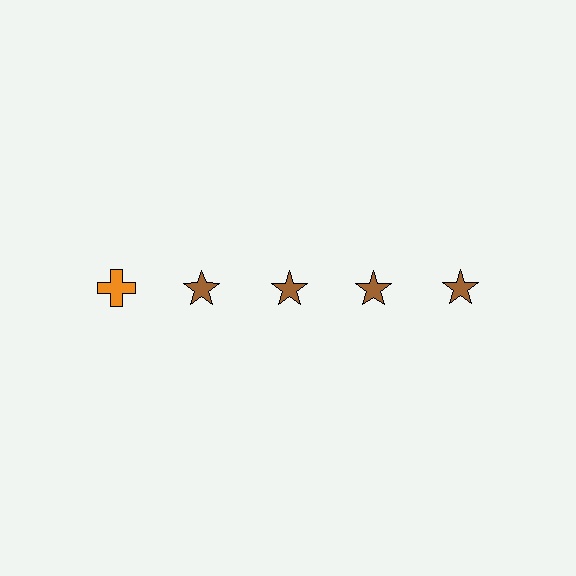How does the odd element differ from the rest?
It differs in both color (orange instead of brown) and shape (cross instead of star).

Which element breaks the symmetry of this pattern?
The orange cross in the top row, leftmost column breaks the symmetry. All other shapes are brown stars.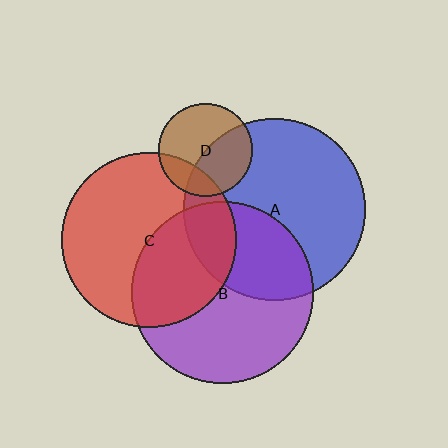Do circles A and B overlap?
Yes.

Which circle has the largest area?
Circle A (blue).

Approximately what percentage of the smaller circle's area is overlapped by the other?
Approximately 35%.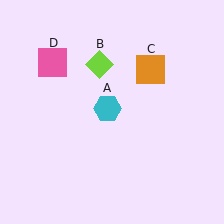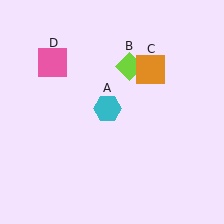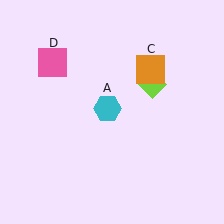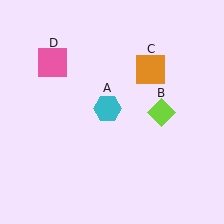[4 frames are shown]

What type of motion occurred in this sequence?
The lime diamond (object B) rotated clockwise around the center of the scene.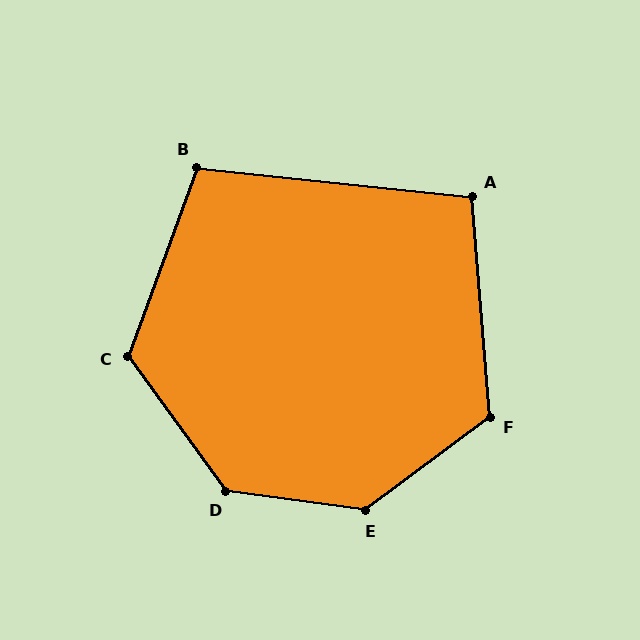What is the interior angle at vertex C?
Approximately 124 degrees (obtuse).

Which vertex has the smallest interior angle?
A, at approximately 101 degrees.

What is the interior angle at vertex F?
Approximately 122 degrees (obtuse).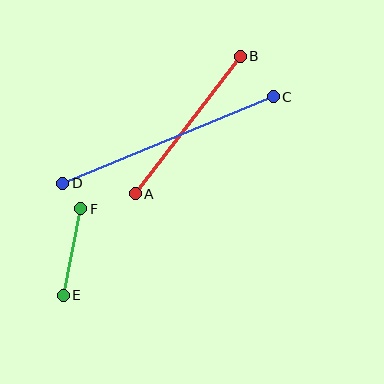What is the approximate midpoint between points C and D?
The midpoint is at approximately (168, 140) pixels.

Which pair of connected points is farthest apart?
Points C and D are farthest apart.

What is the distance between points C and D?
The distance is approximately 227 pixels.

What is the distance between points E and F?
The distance is approximately 88 pixels.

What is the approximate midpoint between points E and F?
The midpoint is at approximately (72, 252) pixels.